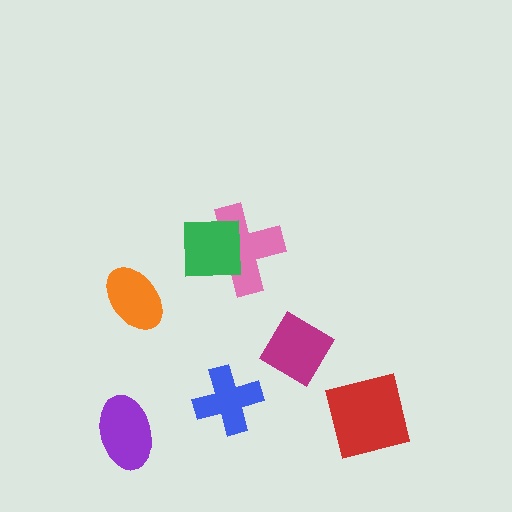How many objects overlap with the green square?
1 object overlaps with the green square.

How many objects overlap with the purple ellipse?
0 objects overlap with the purple ellipse.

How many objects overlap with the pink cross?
1 object overlaps with the pink cross.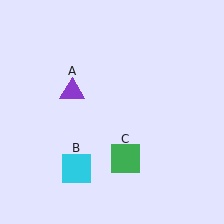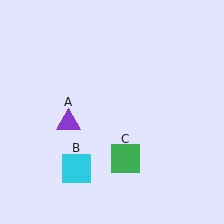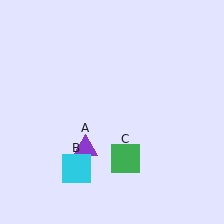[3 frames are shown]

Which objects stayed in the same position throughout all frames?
Cyan square (object B) and green square (object C) remained stationary.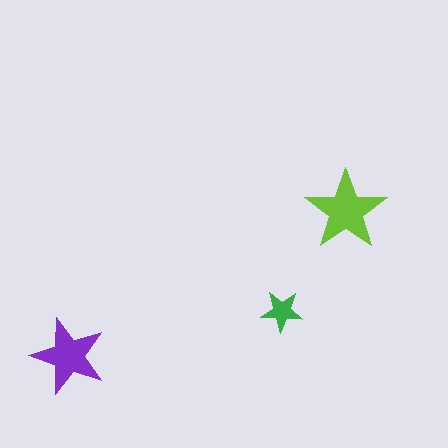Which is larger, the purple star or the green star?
The purple one.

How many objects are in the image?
There are 3 objects in the image.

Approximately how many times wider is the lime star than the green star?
About 2 times wider.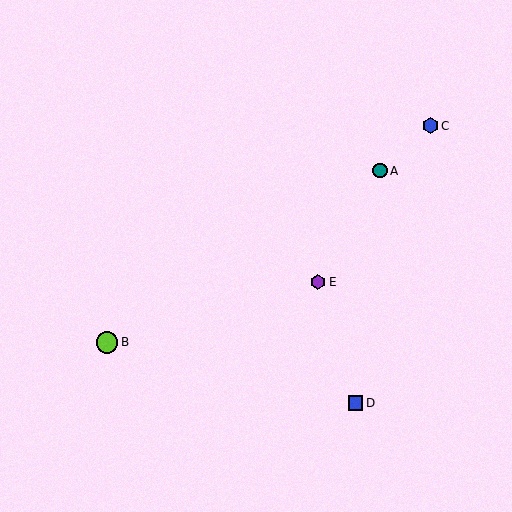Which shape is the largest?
The lime circle (labeled B) is the largest.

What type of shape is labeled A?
Shape A is a teal circle.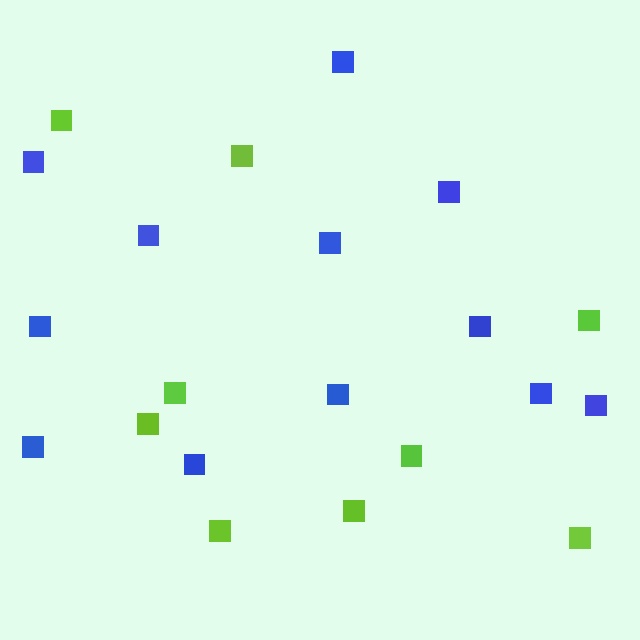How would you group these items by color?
There are 2 groups: one group of lime squares (9) and one group of blue squares (12).